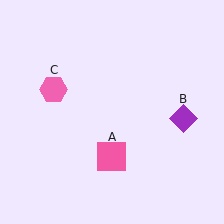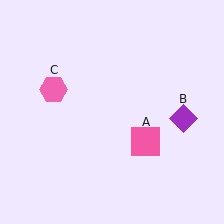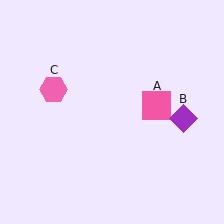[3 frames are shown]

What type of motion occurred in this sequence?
The pink square (object A) rotated counterclockwise around the center of the scene.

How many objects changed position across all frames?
1 object changed position: pink square (object A).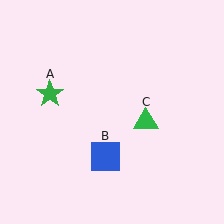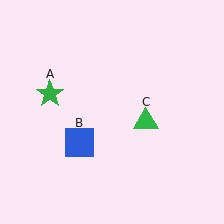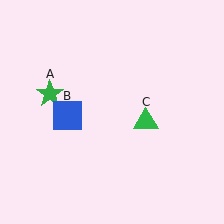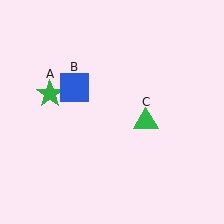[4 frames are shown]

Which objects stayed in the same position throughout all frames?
Green star (object A) and green triangle (object C) remained stationary.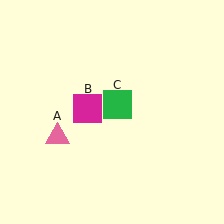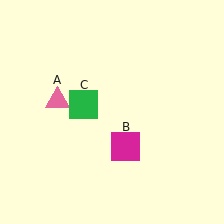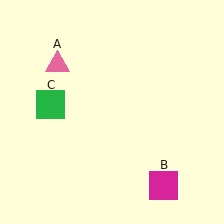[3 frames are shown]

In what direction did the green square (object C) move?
The green square (object C) moved left.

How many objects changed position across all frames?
3 objects changed position: pink triangle (object A), magenta square (object B), green square (object C).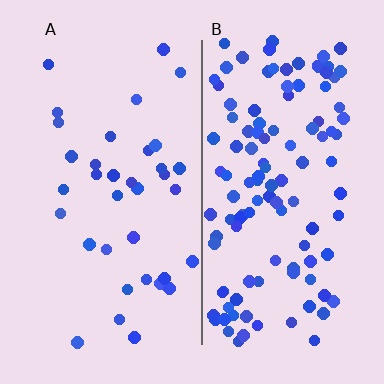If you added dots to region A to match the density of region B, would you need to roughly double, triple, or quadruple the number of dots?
Approximately triple.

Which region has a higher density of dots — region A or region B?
B (the right).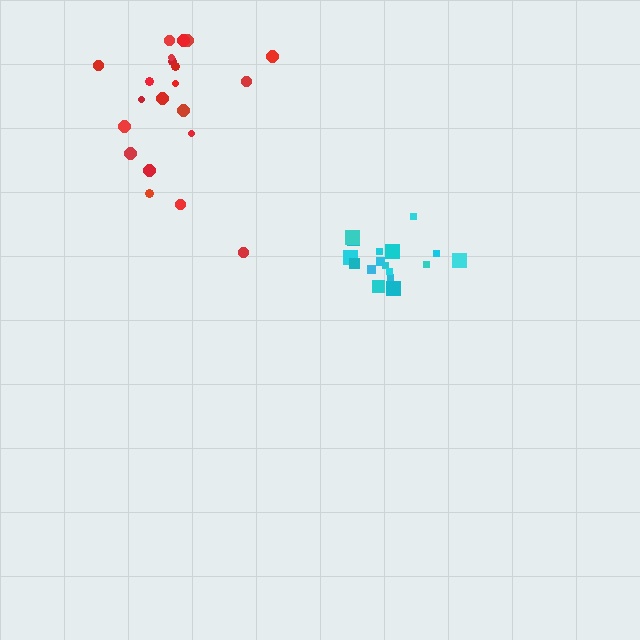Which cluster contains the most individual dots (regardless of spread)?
Red (21).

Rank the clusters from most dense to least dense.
cyan, red.